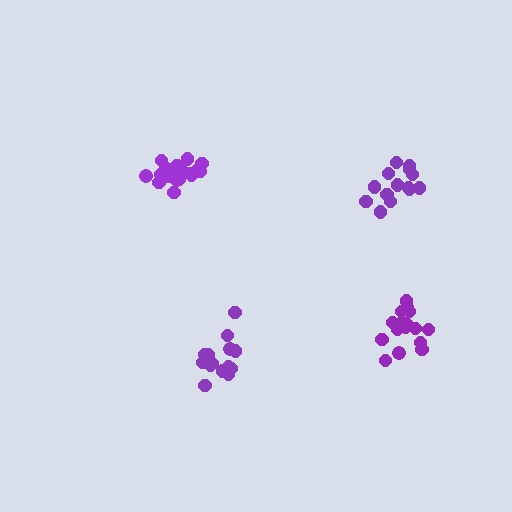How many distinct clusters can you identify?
There are 4 distinct clusters.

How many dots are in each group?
Group 1: 14 dots, Group 2: 20 dots, Group 3: 16 dots, Group 4: 14 dots (64 total).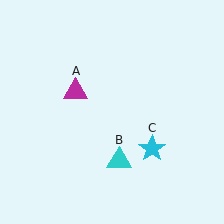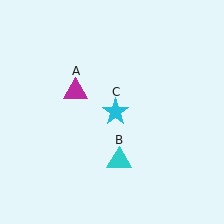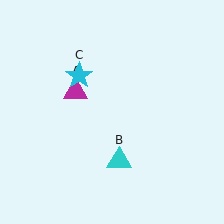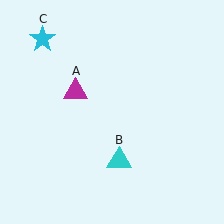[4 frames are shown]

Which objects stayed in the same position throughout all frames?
Magenta triangle (object A) and cyan triangle (object B) remained stationary.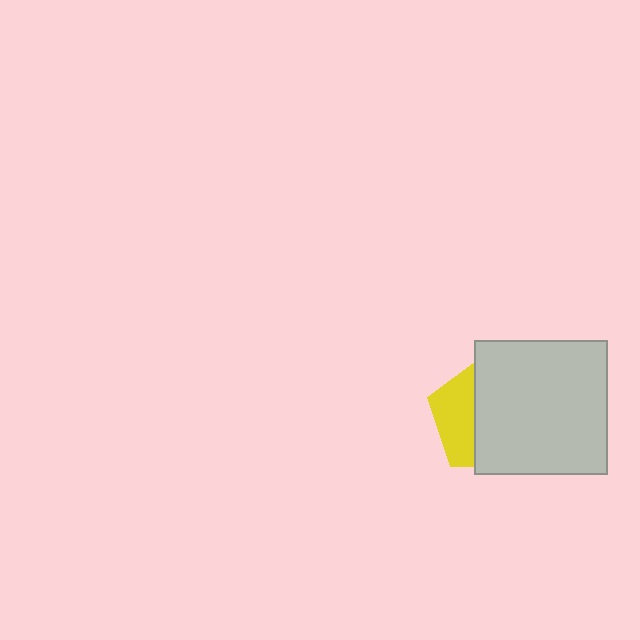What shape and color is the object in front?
The object in front is a light gray square.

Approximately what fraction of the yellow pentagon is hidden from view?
Roughly 66% of the yellow pentagon is hidden behind the light gray square.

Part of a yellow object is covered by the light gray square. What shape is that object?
It is a pentagon.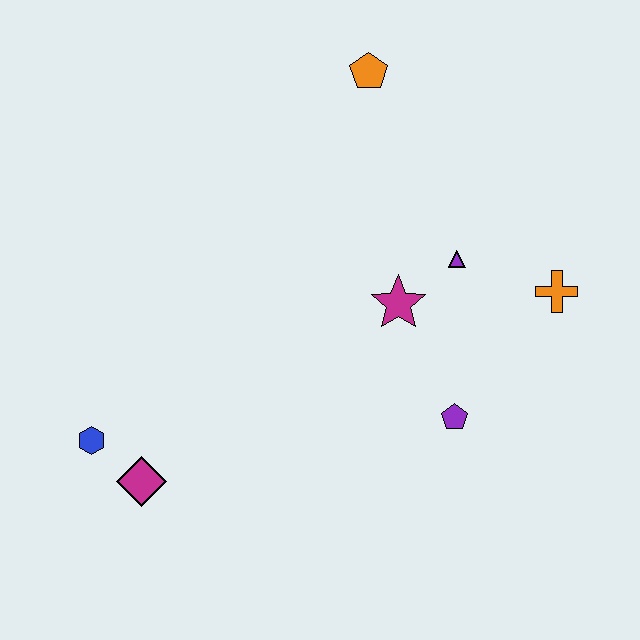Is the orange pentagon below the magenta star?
No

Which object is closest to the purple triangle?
The magenta star is closest to the purple triangle.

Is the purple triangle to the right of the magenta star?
Yes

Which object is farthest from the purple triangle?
The blue hexagon is farthest from the purple triangle.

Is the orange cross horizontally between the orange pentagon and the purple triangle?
No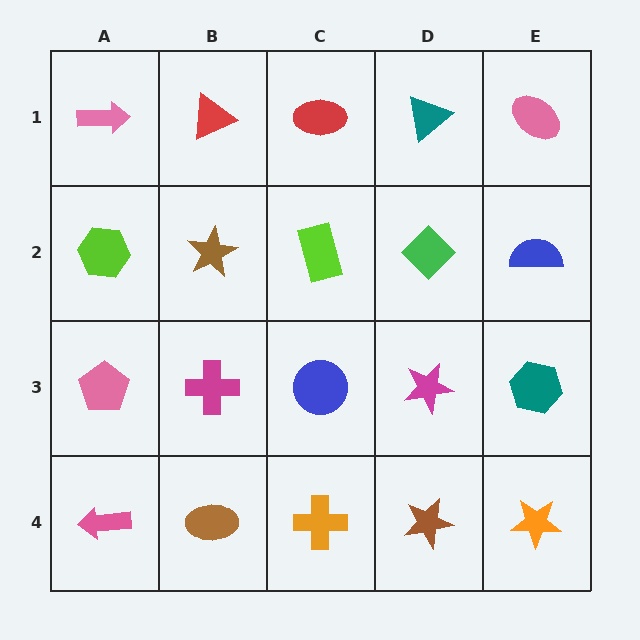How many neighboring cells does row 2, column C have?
4.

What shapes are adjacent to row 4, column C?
A blue circle (row 3, column C), a brown ellipse (row 4, column B), a brown star (row 4, column D).